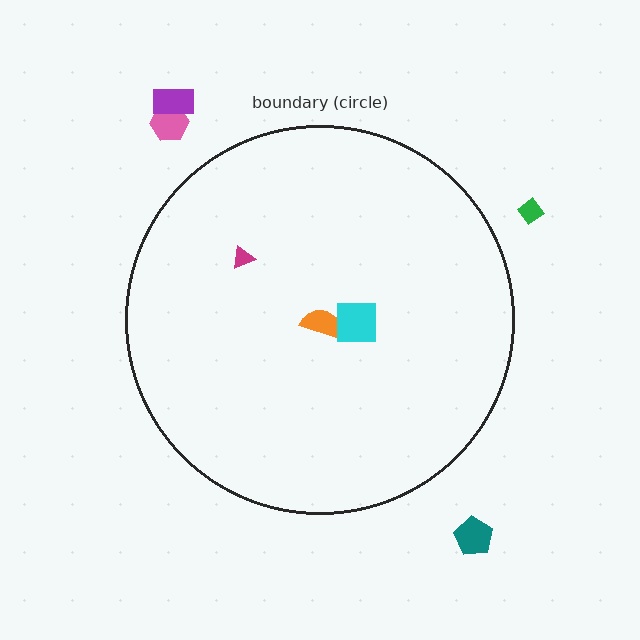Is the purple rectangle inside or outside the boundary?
Outside.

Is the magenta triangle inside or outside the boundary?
Inside.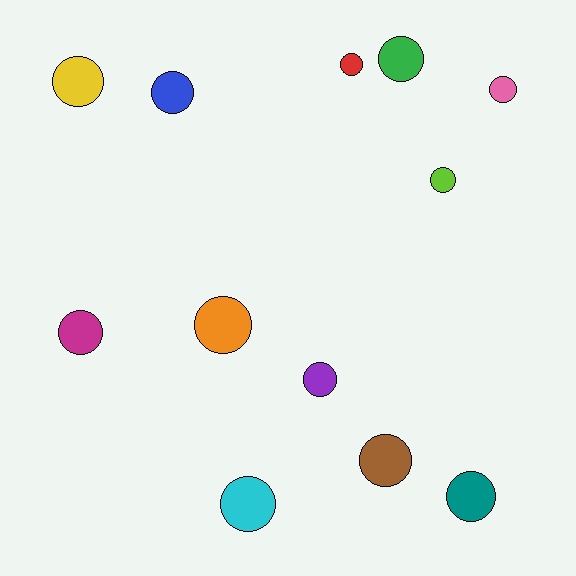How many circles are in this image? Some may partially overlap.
There are 12 circles.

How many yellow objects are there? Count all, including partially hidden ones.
There is 1 yellow object.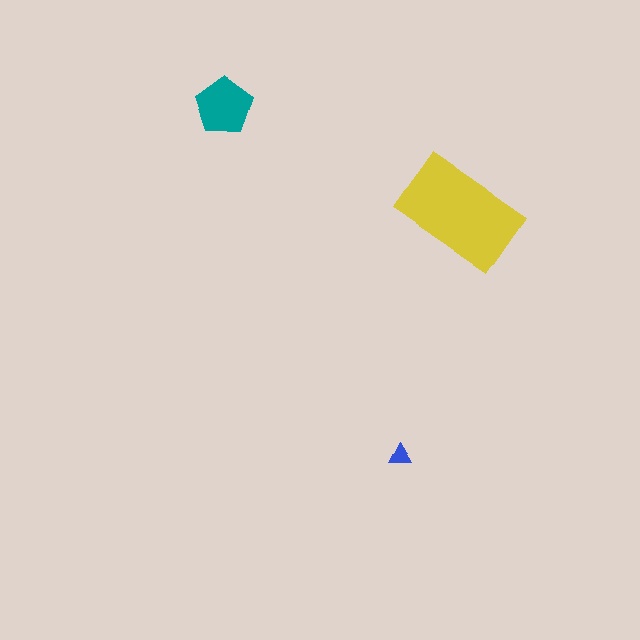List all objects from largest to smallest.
The yellow rectangle, the teal pentagon, the blue triangle.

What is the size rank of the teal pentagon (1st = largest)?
2nd.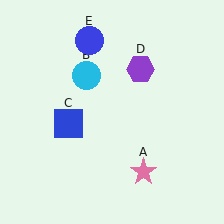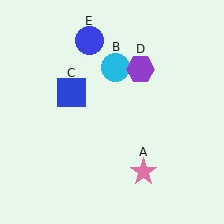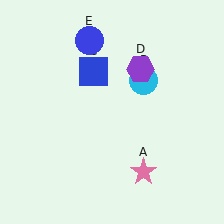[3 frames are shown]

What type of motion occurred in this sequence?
The cyan circle (object B), blue square (object C) rotated clockwise around the center of the scene.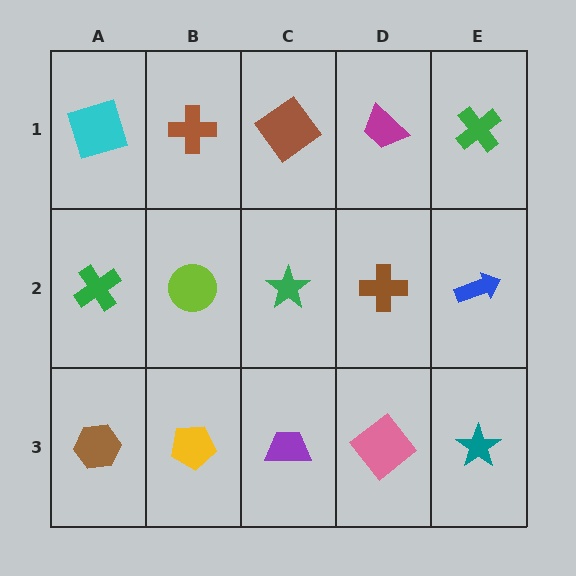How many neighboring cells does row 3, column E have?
2.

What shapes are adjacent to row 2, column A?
A cyan square (row 1, column A), a brown hexagon (row 3, column A), a lime circle (row 2, column B).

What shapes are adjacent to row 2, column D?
A magenta trapezoid (row 1, column D), a pink diamond (row 3, column D), a green star (row 2, column C), a blue arrow (row 2, column E).